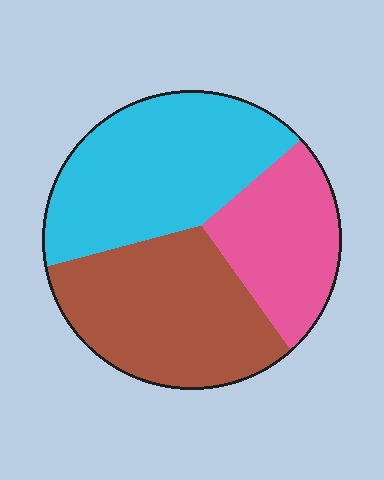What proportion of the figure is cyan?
Cyan takes up between a quarter and a half of the figure.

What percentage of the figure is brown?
Brown covers 37% of the figure.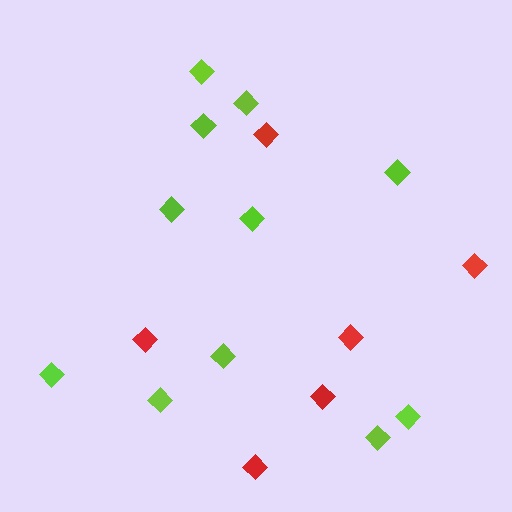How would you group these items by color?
There are 2 groups: one group of lime diamonds (11) and one group of red diamonds (6).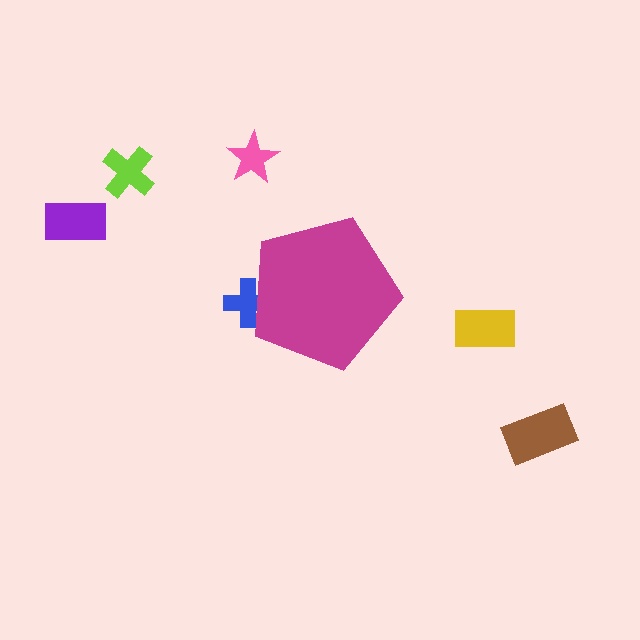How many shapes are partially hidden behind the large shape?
1 shape is partially hidden.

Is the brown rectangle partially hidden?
No, the brown rectangle is fully visible.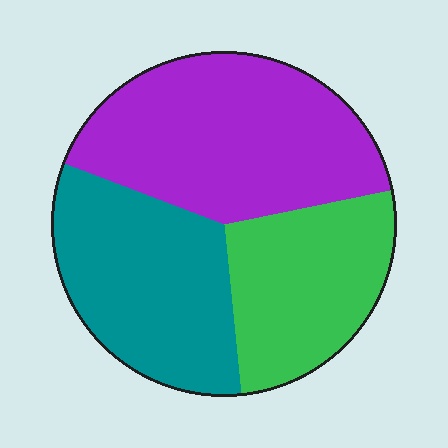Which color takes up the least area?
Green, at roughly 25%.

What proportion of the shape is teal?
Teal covers 32% of the shape.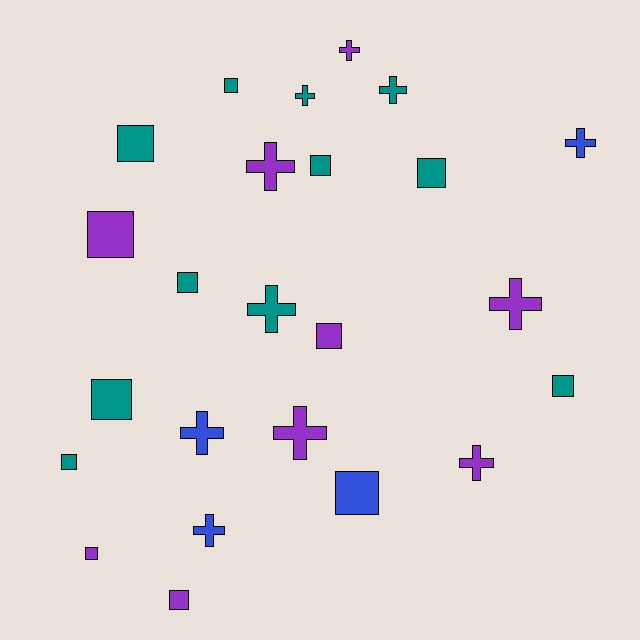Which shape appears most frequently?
Square, with 13 objects.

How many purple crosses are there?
There are 5 purple crosses.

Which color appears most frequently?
Teal, with 11 objects.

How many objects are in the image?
There are 24 objects.